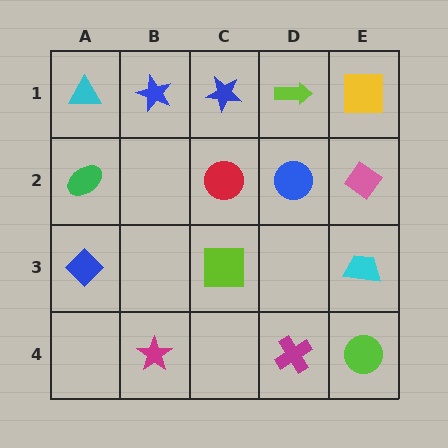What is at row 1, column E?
A yellow square.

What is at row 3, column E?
A cyan trapezoid.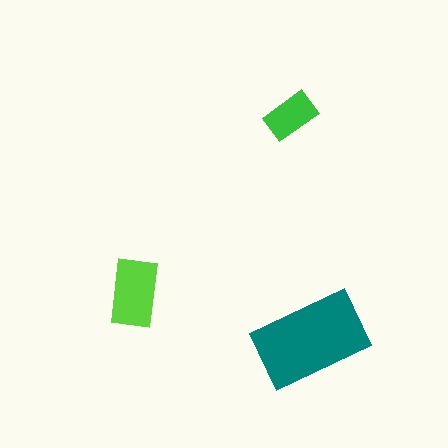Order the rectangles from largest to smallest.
the teal one, the lime one, the green one.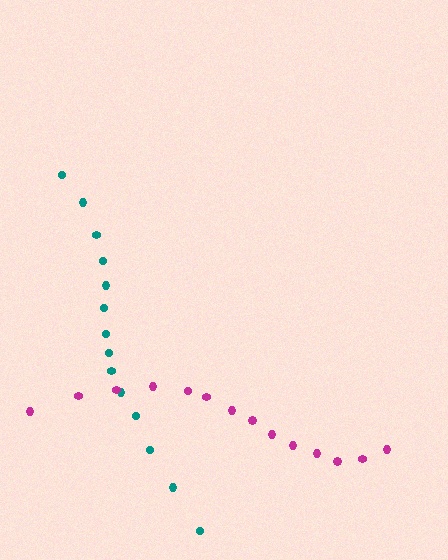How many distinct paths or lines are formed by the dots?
There are 2 distinct paths.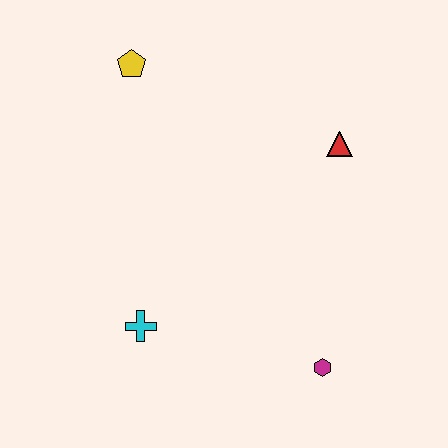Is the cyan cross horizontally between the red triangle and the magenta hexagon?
No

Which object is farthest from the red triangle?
The cyan cross is farthest from the red triangle.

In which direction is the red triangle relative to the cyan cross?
The red triangle is to the right of the cyan cross.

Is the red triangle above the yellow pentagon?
No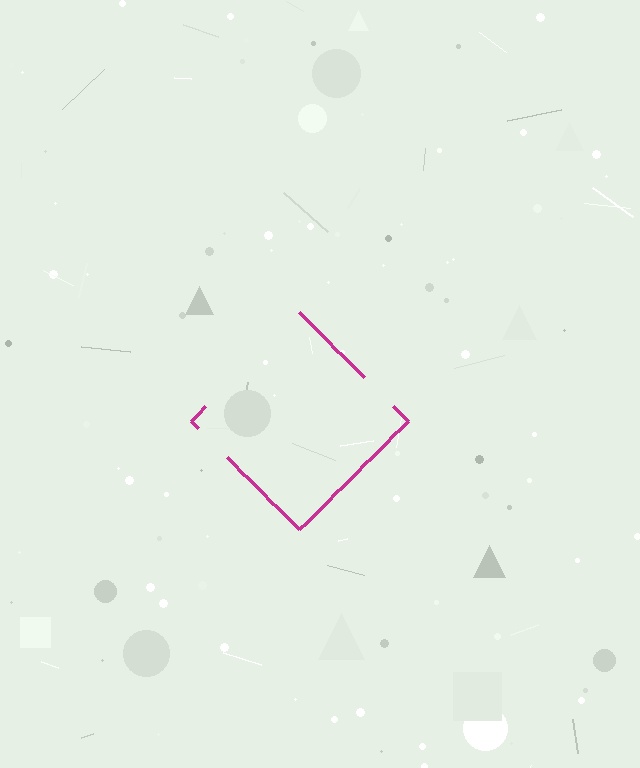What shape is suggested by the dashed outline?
The dashed outline suggests a diamond.